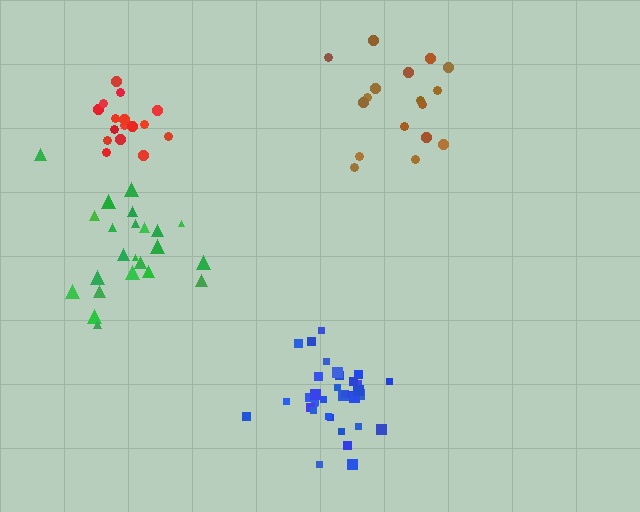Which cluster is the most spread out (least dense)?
Green.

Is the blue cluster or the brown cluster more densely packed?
Blue.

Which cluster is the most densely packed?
Blue.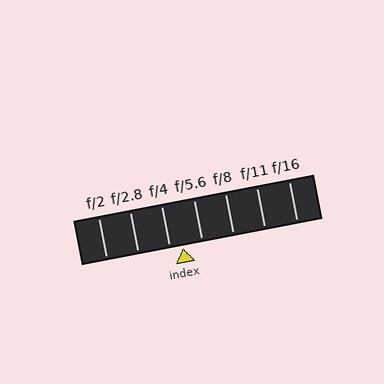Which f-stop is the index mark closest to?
The index mark is closest to f/4.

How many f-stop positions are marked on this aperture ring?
There are 7 f-stop positions marked.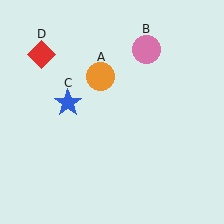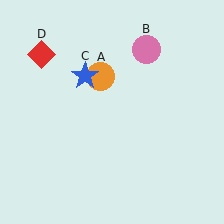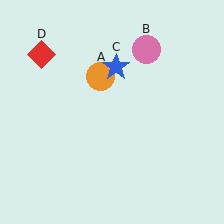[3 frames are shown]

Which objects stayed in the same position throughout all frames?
Orange circle (object A) and pink circle (object B) and red diamond (object D) remained stationary.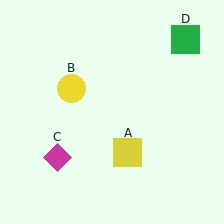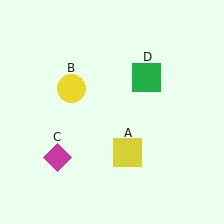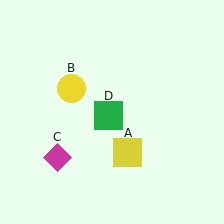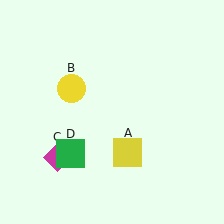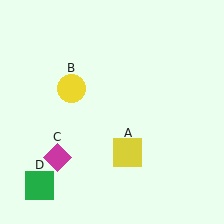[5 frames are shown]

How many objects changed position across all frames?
1 object changed position: green square (object D).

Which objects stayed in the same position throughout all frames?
Yellow square (object A) and yellow circle (object B) and magenta diamond (object C) remained stationary.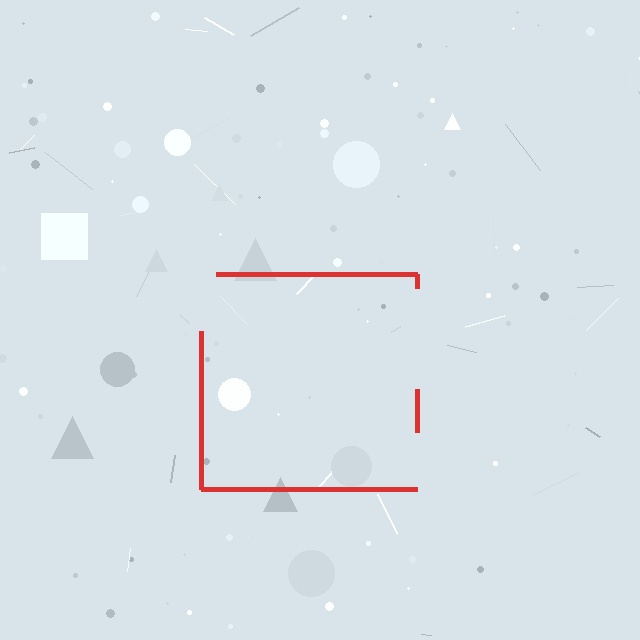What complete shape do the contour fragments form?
The contour fragments form a square.